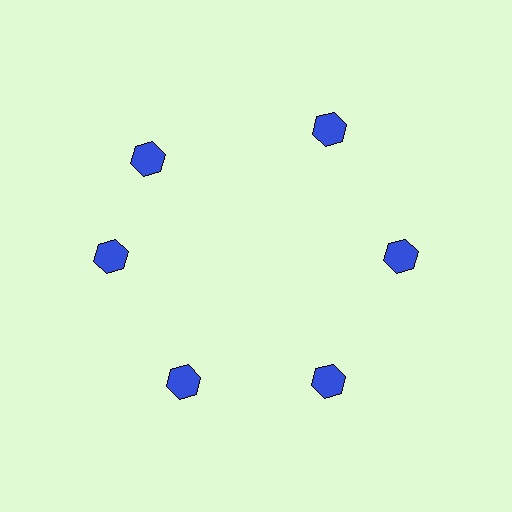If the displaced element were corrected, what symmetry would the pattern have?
It would have 6-fold rotational symmetry — the pattern would map onto itself every 60 degrees.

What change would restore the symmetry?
The symmetry would be restored by rotating it back into even spacing with its neighbors so that all 6 hexagons sit at equal angles and equal distance from the center.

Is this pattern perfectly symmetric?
No. The 6 blue hexagons are arranged in a ring, but one element near the 11 o'clock position is rotated out of alignment along the ring, breaking the 6-fold rotational symmetry.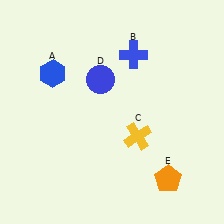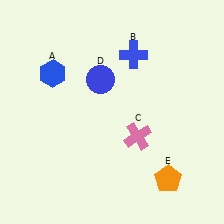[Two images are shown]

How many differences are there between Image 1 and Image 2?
There is 1 difference between the two images.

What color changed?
The cross (C) changed from yellow in Image 1 to pink in Image 2.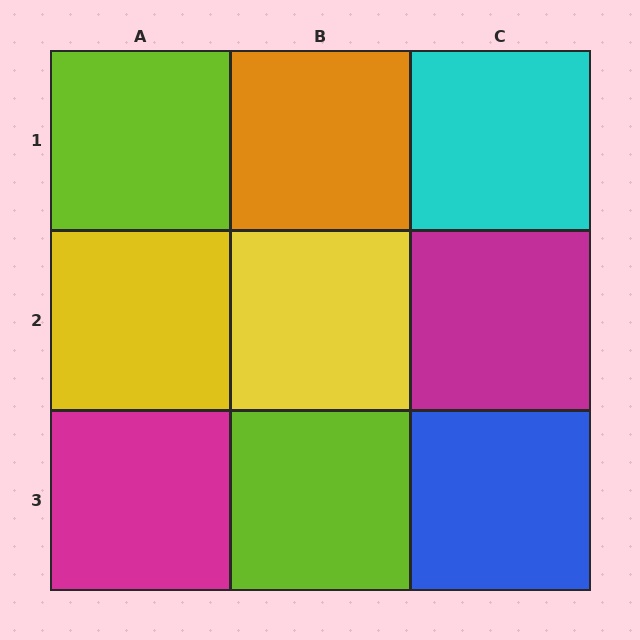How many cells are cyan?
1 cell is cyan.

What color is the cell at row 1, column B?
Orange.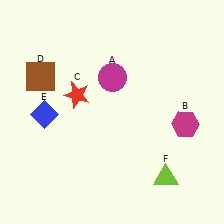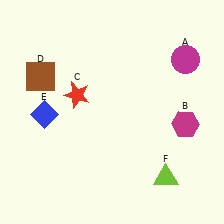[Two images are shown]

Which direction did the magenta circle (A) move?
The magenta circle (A) moved right.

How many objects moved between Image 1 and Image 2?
1 object moved between the two images.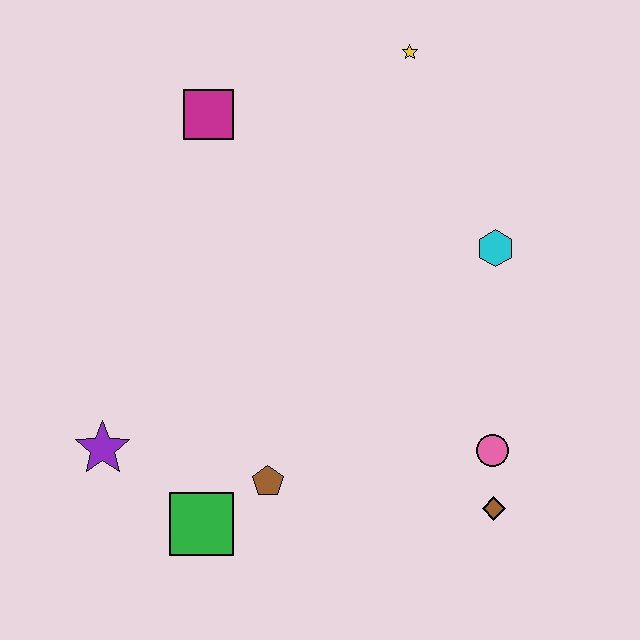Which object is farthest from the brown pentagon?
The yellow star is farthest from the brown pentagon.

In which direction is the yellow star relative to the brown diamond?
The yellow star is above the brown diamond.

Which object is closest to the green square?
The brown pentagon is closest to the green square.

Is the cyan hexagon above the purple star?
Yes